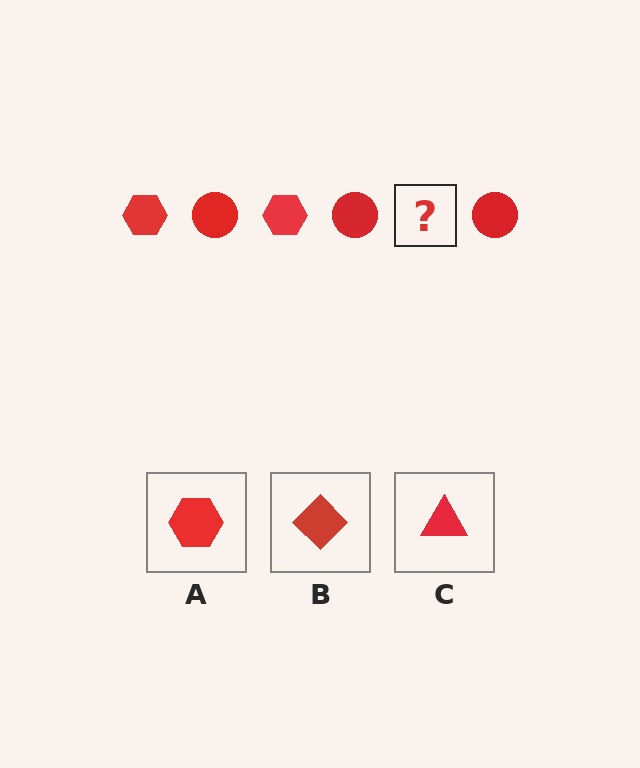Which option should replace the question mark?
Option A.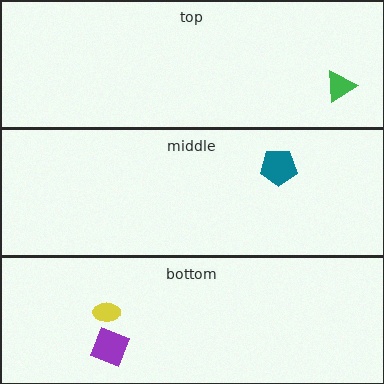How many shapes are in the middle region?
1.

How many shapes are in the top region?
1.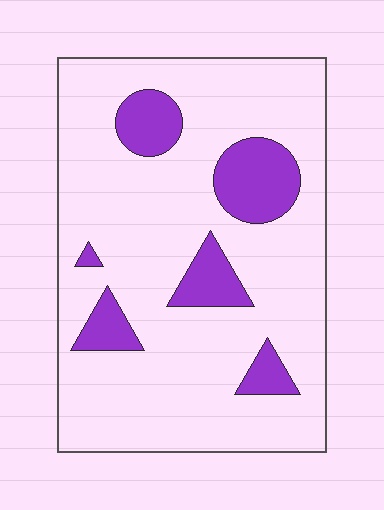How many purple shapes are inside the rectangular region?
6.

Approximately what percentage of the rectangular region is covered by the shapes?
Approximately 15%.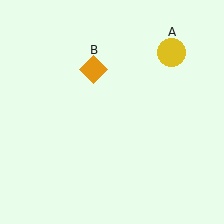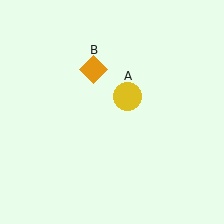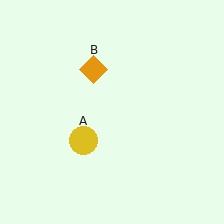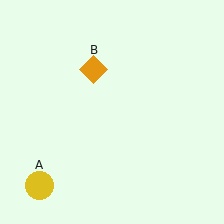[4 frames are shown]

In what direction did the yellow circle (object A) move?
The yellow circle (object A) moved down and to the left.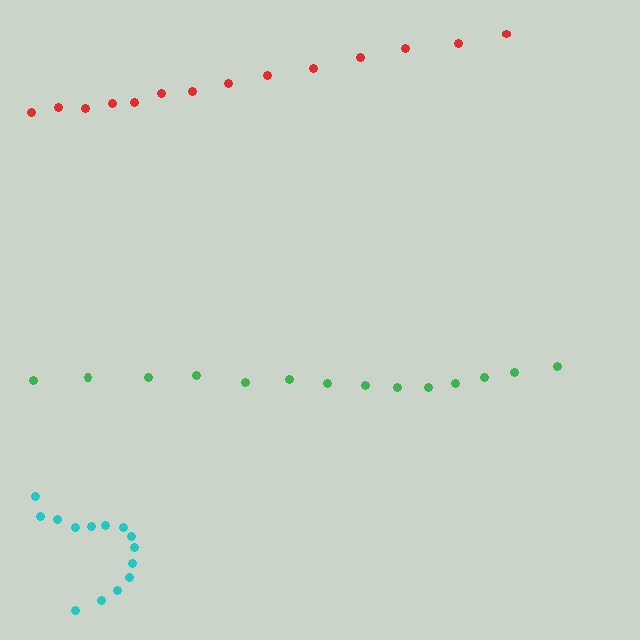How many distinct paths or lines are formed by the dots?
There are 3 distinct paths.